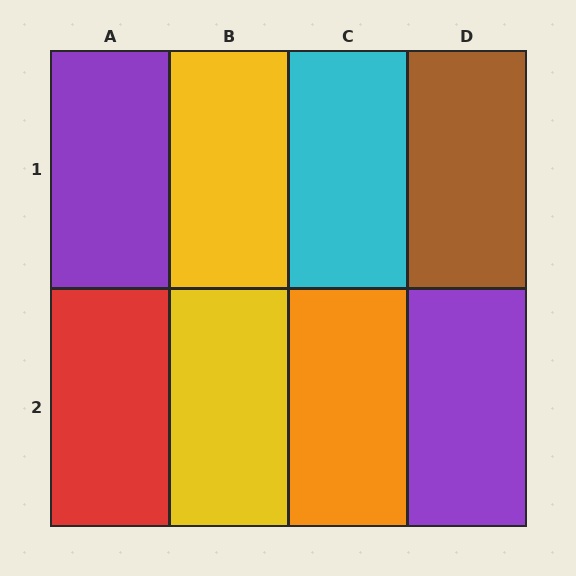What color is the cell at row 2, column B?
Yellow.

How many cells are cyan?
1 cell is cyan.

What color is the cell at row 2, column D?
Purple.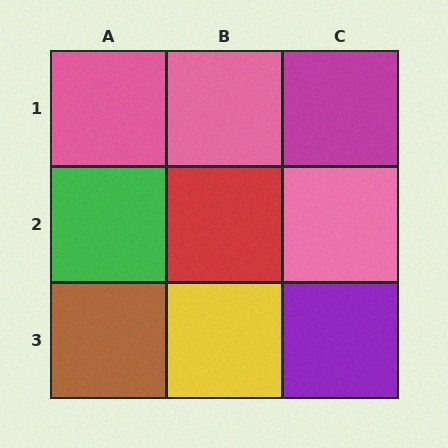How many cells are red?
1 cell is red.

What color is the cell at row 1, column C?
Magenta.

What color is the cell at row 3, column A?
Brown.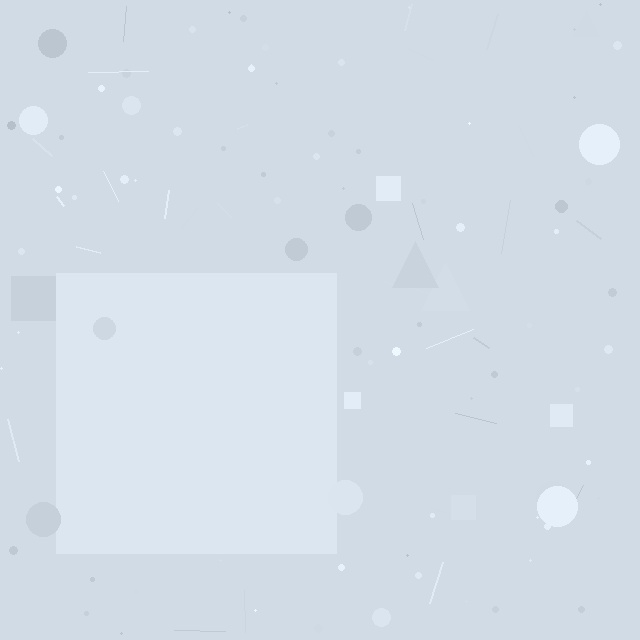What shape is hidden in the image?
A square is hidden in the image.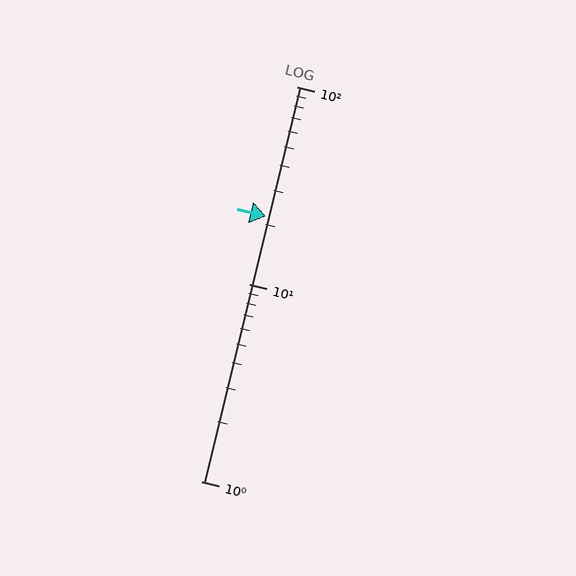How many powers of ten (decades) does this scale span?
The scale spans 2 decades, from 1 to 100.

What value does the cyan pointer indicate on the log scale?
The pointer indicates approximately 22.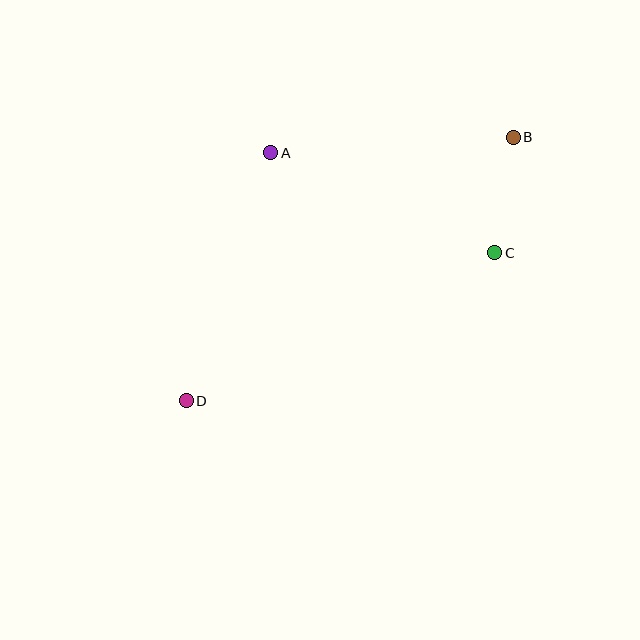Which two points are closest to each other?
Points B and C are closest to each other.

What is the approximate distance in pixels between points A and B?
The distance between A and B is approximately 243 pixels.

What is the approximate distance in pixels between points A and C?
The distance between A and C is approximately 245 pixels.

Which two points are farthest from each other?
Points B and D are farthest from each other.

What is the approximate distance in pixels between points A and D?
The distance between A and D is approximately 262 pixels.